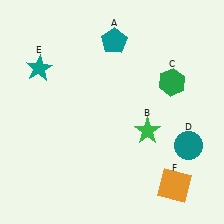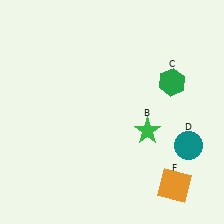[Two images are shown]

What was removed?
The teal star (E), the teal pentagon (A) were removed in Image 2.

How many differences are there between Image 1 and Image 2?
There are 2 differences between the two images.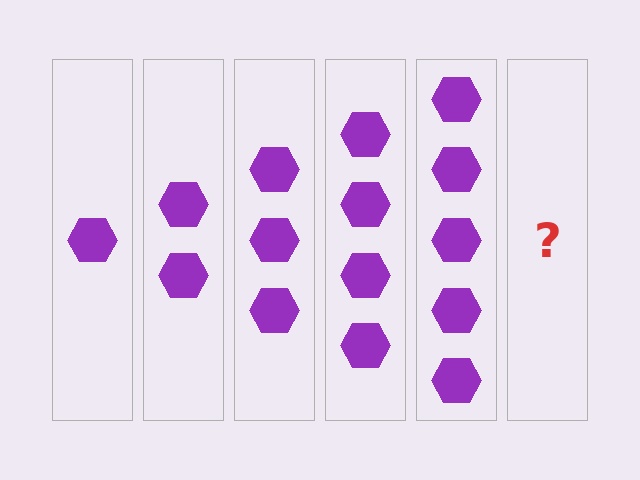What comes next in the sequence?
The next element should be 6 hexagons.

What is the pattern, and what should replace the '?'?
The pattern is that each step adds one more hexagon. The '?' should be 6 hexagons.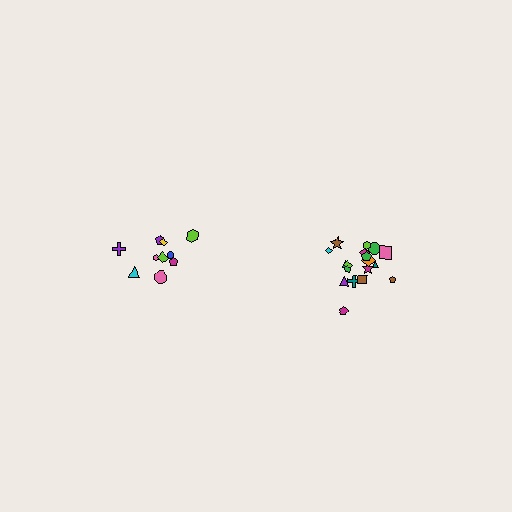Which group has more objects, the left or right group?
The right group.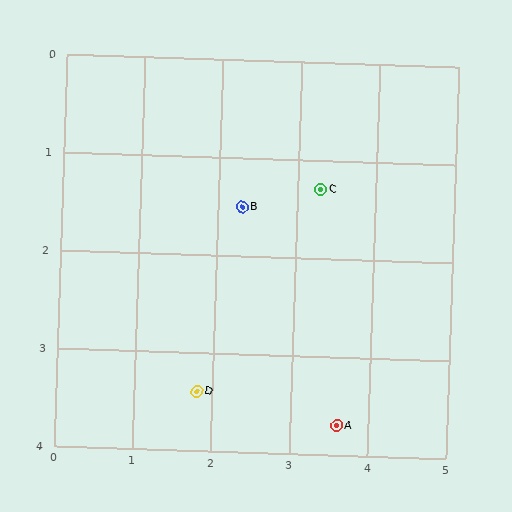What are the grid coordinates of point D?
Point D is at approximately (1.8, 3.4).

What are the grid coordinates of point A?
Point A is at approximately (3.6, 3.7).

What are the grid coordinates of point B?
Point B is at approximately (2.3, 1.5).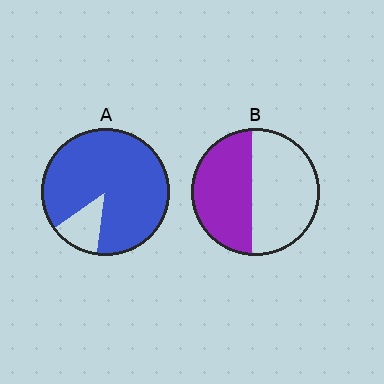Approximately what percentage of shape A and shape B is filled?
A is approximately 85% and B is approximately 45%.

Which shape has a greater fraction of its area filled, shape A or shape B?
Shape A.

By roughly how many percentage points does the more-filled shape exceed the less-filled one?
By roughly 40 percentage points (A over B).